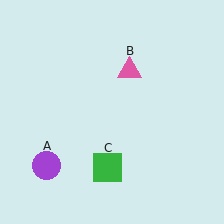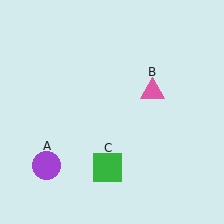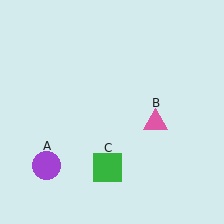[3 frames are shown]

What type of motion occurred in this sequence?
The pink triangle (object B) rotated clockwise around the center of the scene.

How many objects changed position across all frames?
1 object changed position: pink triangle (object B).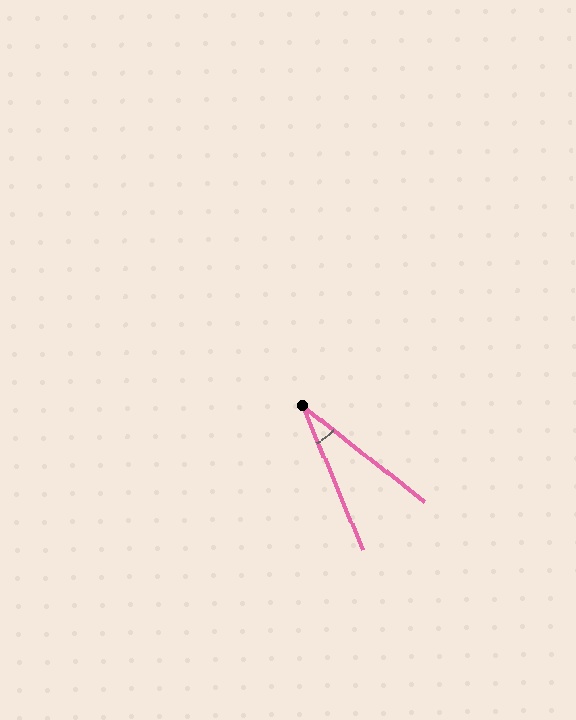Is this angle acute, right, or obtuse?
It is acute.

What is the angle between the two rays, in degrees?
Approximately 29 degrees.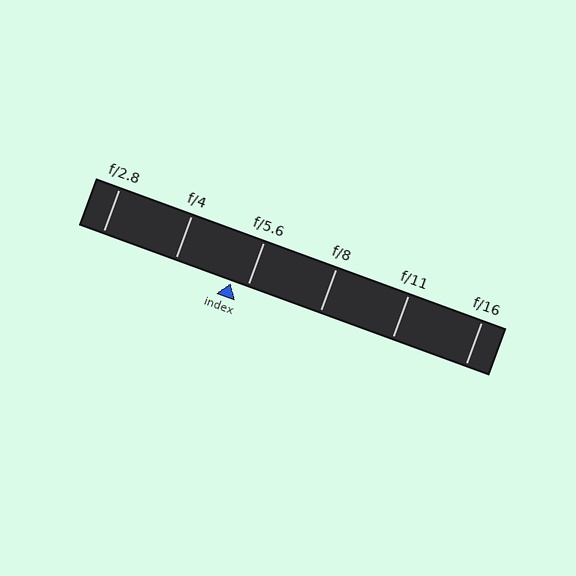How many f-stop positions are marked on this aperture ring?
There are 6 f-stop positions marked.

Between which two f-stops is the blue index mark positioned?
The index mark is between f/4 and f/5.6.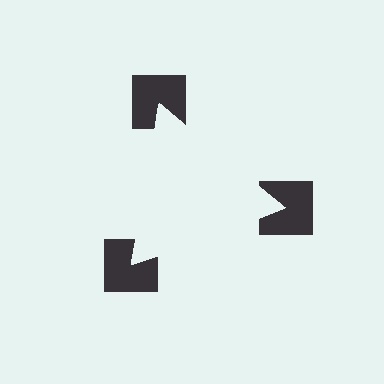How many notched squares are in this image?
There are 3 — one at each vertex of the illusory triangle.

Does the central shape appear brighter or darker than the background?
It typically appears slightly brighter than the background, even though no actual brightness change is drawn.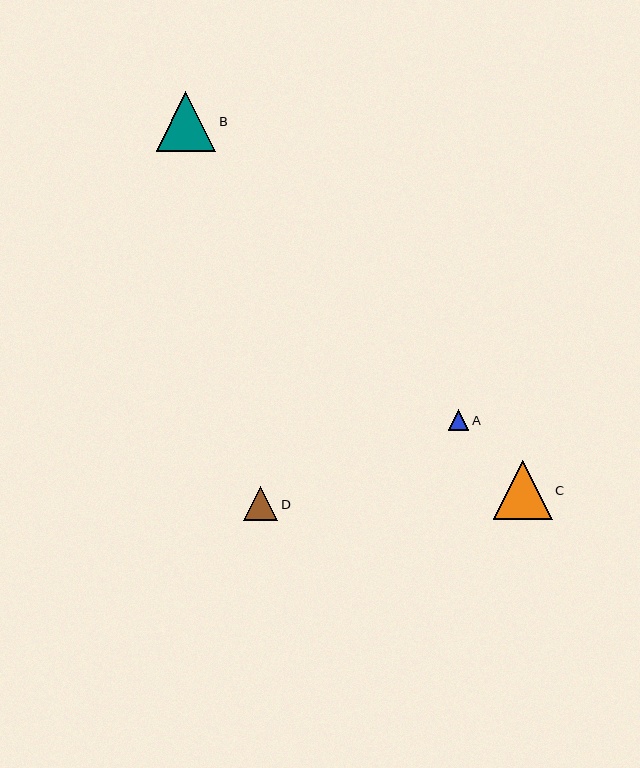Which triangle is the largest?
Triangle B is the largest with a size of approximately 60 pixels.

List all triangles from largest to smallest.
From largest to smallest: B, C, D, A.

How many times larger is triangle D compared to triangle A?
Triangle D is approximately 1.6 times the size of triangle A.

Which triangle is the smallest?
Triangle A is the smallest with a size of approximately 21 pixels.